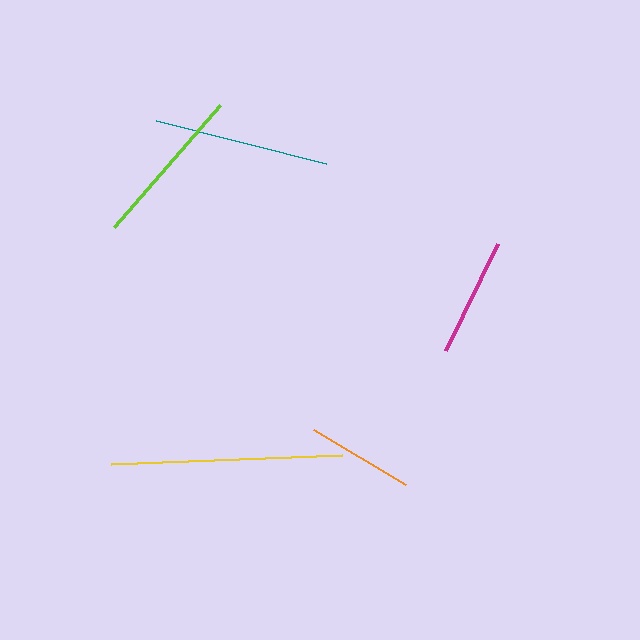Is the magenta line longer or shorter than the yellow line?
The yellow line is longer than the magenta line.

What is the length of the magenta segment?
The magenta segment is approximately 118 pixels long.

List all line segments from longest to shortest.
From longest to shortest: yellow, teal, lime, magenta, orange.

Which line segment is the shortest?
The orange line is the shortest at approximately 107 pixels.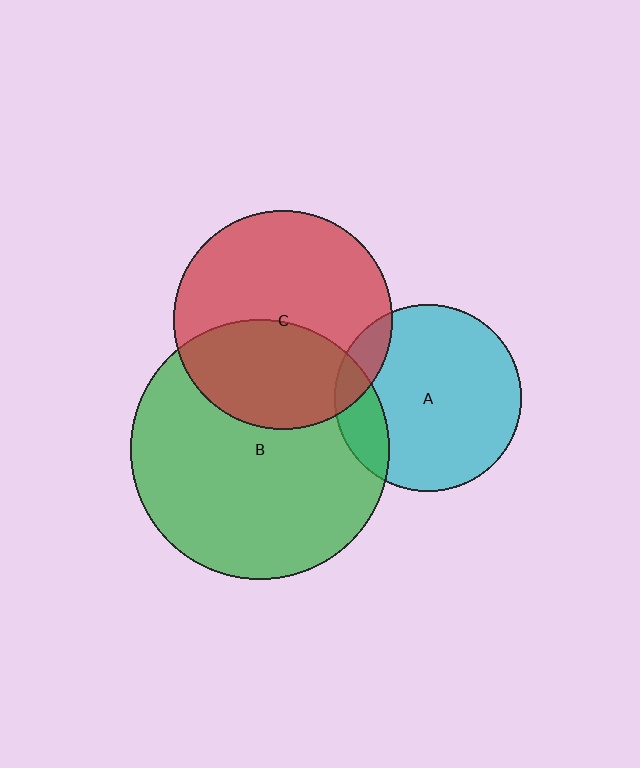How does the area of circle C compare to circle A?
Approximately 1.4 times.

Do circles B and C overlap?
Yes.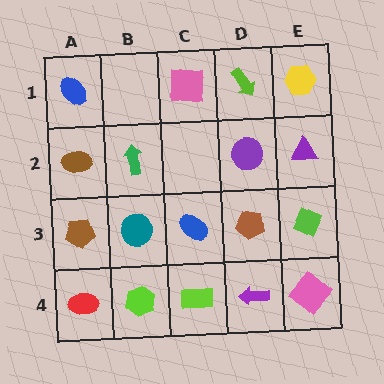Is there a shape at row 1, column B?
No, that cell is empty.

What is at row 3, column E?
A lime diamond.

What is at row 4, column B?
A lime hexagon.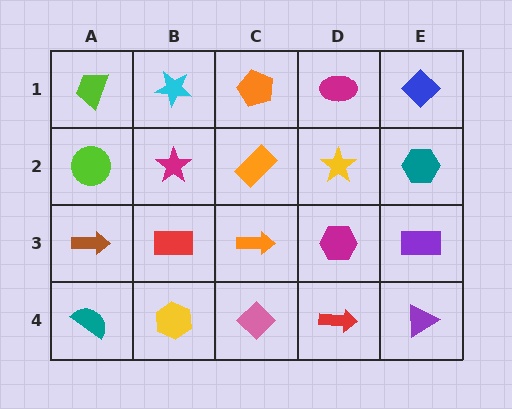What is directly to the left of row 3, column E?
A magenta hexagon.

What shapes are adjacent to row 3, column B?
A magenta star (row 2, column B), a yellow hexagon (row 4, column B), a brown arrow (row 3, column A), an orange arrow (row 3, column C).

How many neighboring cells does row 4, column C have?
3.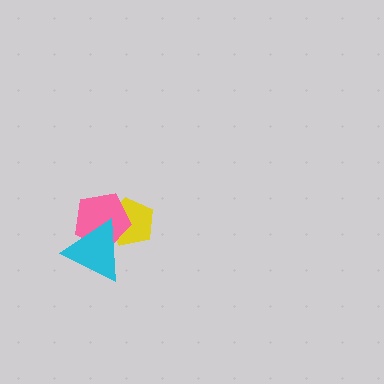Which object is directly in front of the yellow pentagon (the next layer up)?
The pink pentagon is directly in front of the yellow pentagon.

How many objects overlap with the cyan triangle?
2 objects overlap with the cyan triangle.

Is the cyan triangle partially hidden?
No, no other shape covers it.